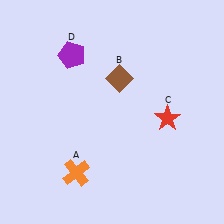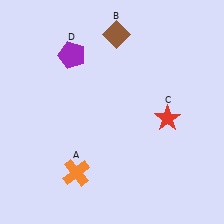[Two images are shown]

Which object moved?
The brown diamond (B) moved up.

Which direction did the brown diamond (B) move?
The brown diamond (B) moved up.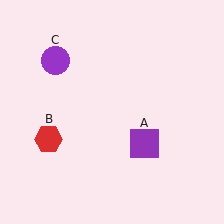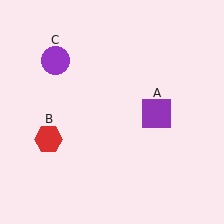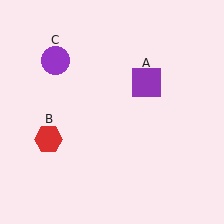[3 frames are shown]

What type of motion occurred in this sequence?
The purple square (object A) rotated counterclockwise around the center of the scene.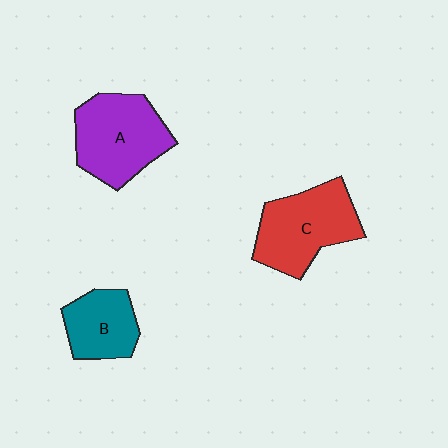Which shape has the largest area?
Shape A (purple).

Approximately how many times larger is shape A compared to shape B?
Approximately 1.6 times.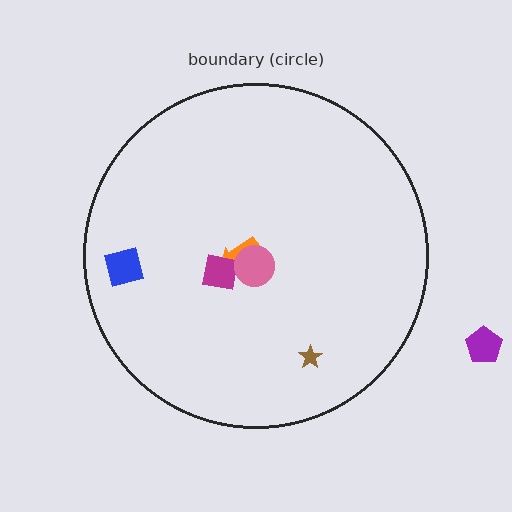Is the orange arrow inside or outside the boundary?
Inside.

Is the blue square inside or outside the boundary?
Inside.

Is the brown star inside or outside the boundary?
Inside.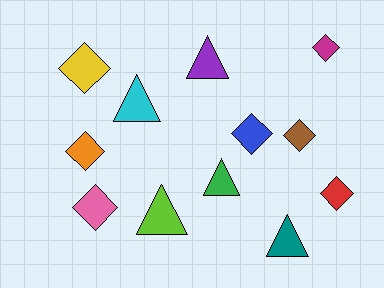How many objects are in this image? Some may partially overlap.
There are 12 objects.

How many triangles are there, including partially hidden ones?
There are 5 triangles.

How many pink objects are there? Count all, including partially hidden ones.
There is 1 pink object.